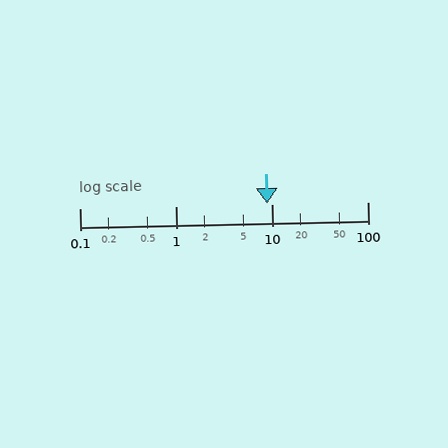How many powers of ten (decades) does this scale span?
The scale spans 3 decades, from 0.1 to 100.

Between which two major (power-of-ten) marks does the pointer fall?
The pointer is between 1 and 10.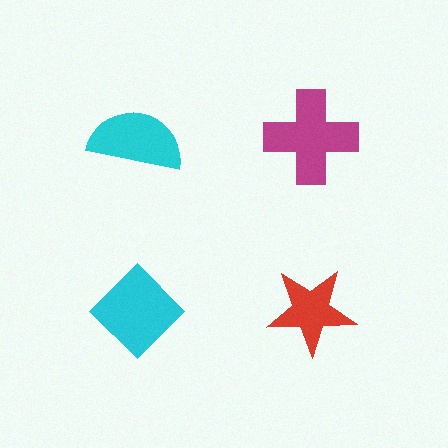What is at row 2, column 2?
A red star.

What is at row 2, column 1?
A cyan diamond.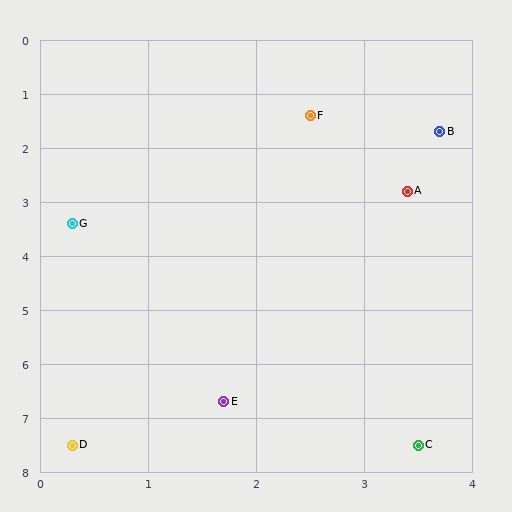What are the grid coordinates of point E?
Point E is at approximately (1.7, 6.7).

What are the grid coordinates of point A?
Point A is at approximately (3.4, 2.8).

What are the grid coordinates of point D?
Point D is at approximately (0.3, 7.5).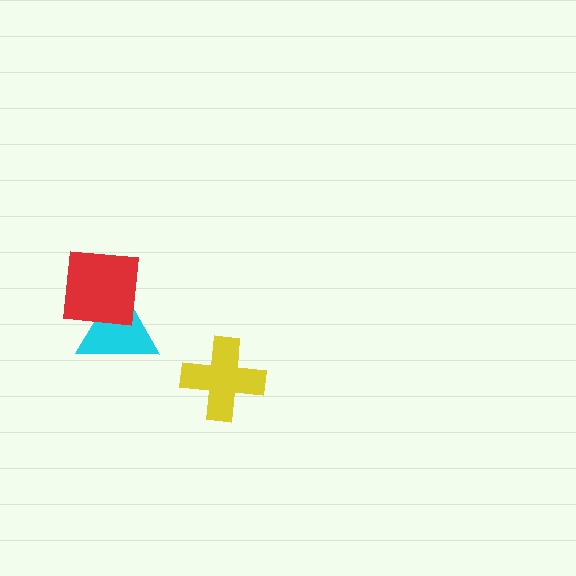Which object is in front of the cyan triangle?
The red square is in front of the cyan triangle.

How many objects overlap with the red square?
1 object overlaps with the red square.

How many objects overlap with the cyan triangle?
1 object overlaps with the cyan triangle.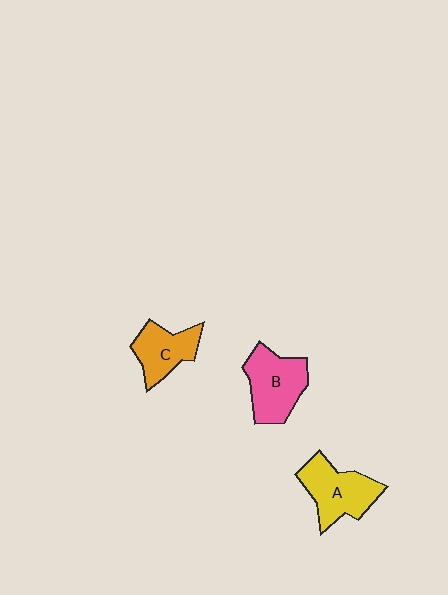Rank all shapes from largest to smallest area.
From largest to smallest: A (yellow), B (pink), C (orange).